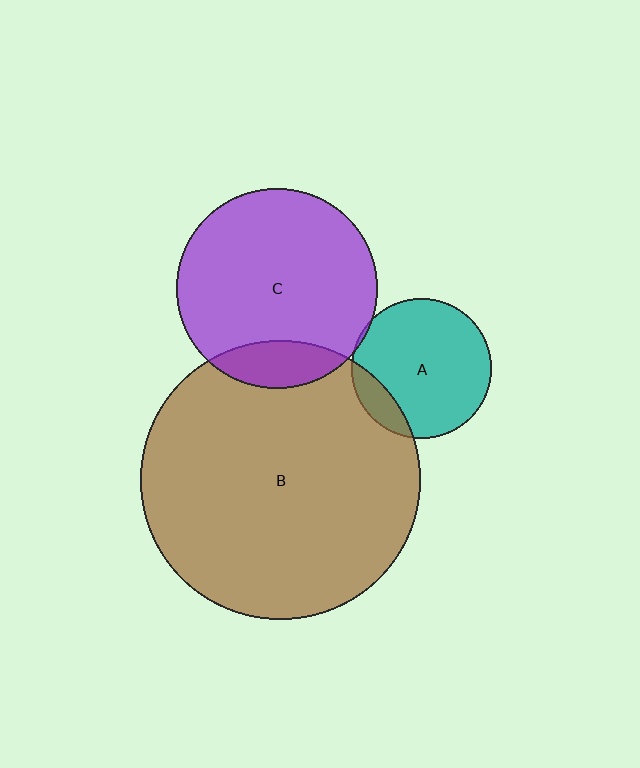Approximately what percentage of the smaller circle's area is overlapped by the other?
Approximately 5%.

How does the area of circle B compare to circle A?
Approximately 4.0 times.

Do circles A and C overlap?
Yes.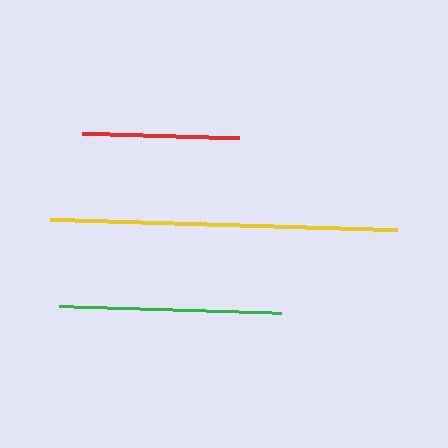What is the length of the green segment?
The green segment is approximately 222 pixels long.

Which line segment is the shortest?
The red line is the shortest at approximately 156 pixels.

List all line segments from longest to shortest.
From longest to shortest: yellow, green, red.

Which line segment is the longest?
The yellow line is the longest at approximately 346 pixels.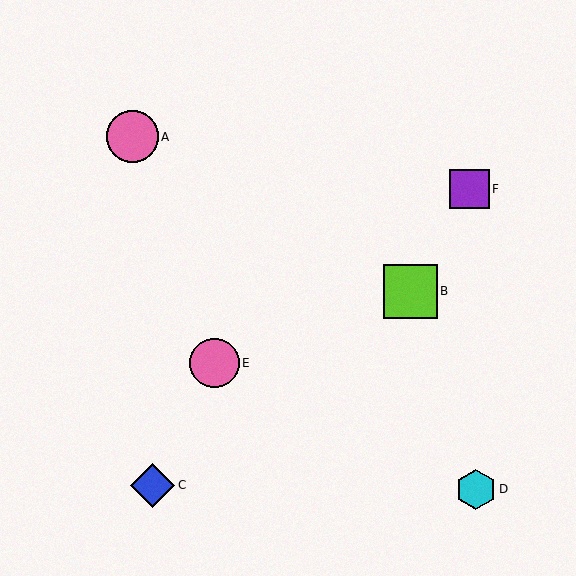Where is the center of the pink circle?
The center of the pink circle is at (214, 363).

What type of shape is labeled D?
Shape D is a cyan hexagon.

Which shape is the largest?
The lime square (labeled B) is the largest.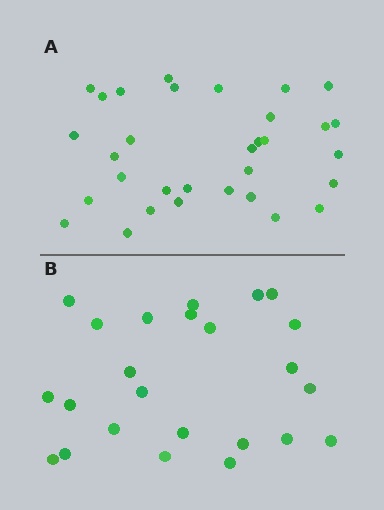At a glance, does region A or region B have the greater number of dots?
Region A (the top region) has more dots.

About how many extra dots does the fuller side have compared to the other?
Region A has roughly 8 or so more dots than region B.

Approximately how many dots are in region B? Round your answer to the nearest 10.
About 20 dots. (The exact count is 24, which rounds to 20.)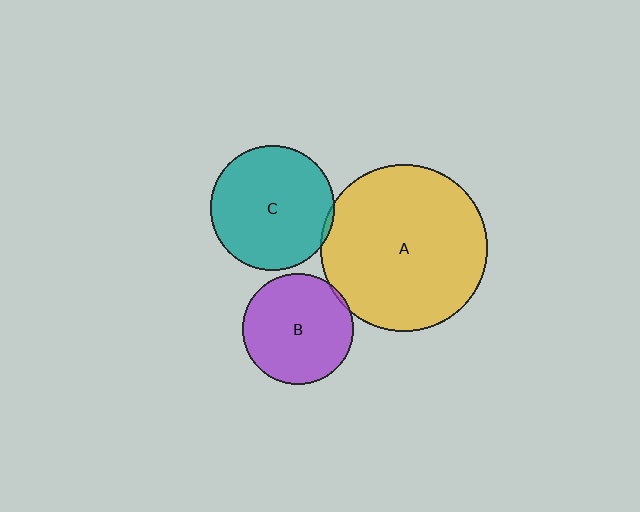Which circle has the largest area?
Circle A (yellow).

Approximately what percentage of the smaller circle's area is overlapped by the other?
Approximately 5%.